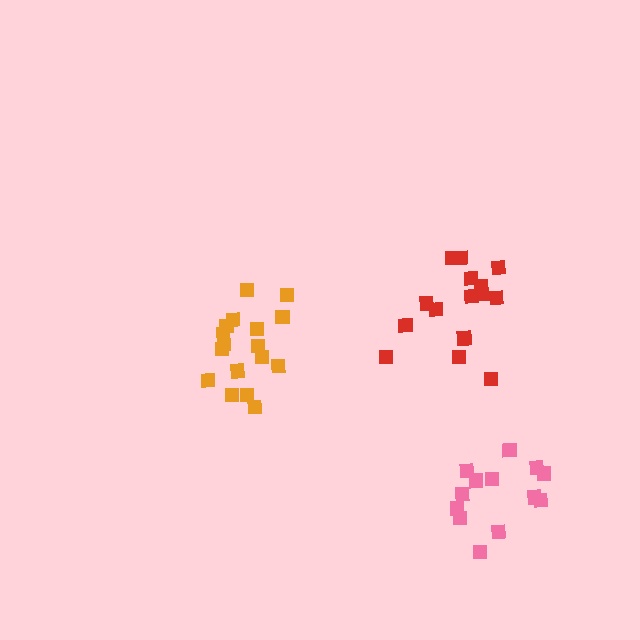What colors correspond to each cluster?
The clusters are colored: red, orange, pink.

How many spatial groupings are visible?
There are 3 spatial groupings.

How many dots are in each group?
Group 1: 15 dots, Group 2: 17 dots, Group 3: 13 dots (45 total).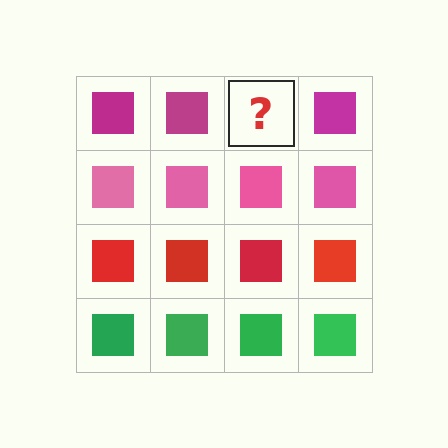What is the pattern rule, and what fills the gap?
The rule is that each row has a consistent color. The gap should be filled with a magenta square.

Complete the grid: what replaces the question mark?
The question mark should be replaced with a magenta square.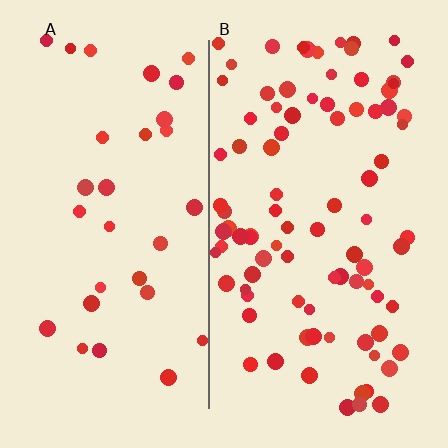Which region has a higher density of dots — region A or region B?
B (the right).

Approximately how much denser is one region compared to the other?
Approximately 3.0× — region B over region A.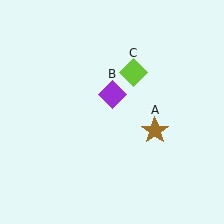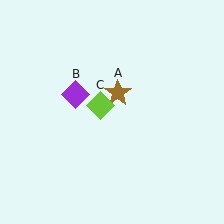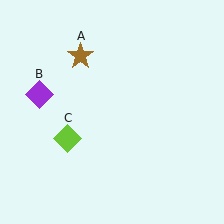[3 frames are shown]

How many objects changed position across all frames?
3 objects changed position: brown star (object A), purple diamond (object B), lime diamond (object C).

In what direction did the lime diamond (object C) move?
The lime diamond (object C) moved down and to the left.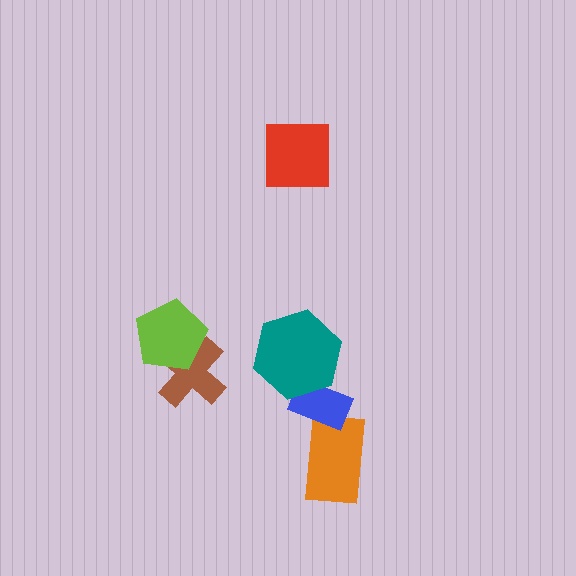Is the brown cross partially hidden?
Yes, it is partially covered by another shape.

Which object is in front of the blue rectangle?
The teal hexagon is in front of the blue rectangle.